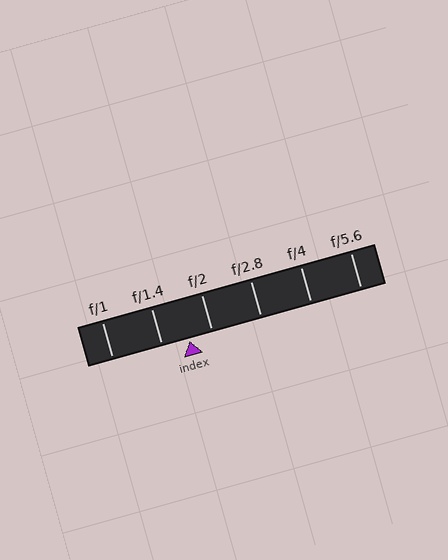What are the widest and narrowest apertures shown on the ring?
The widest aperture shown is f/1 and the narrowest is f/5.6.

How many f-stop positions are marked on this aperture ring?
There are 6 f-stop positions marked.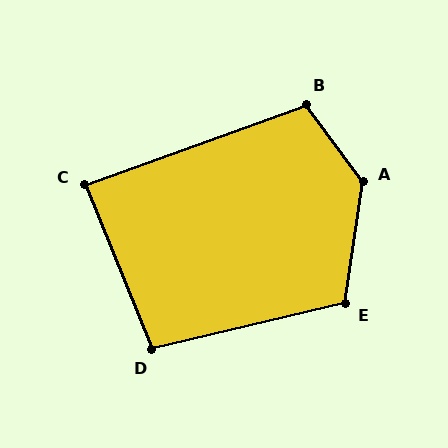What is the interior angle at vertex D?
Approximately 99 degrees (obtuse).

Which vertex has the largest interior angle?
A, at approximately 136 degrees.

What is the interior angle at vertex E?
Approximately 111 degrees (obtuse).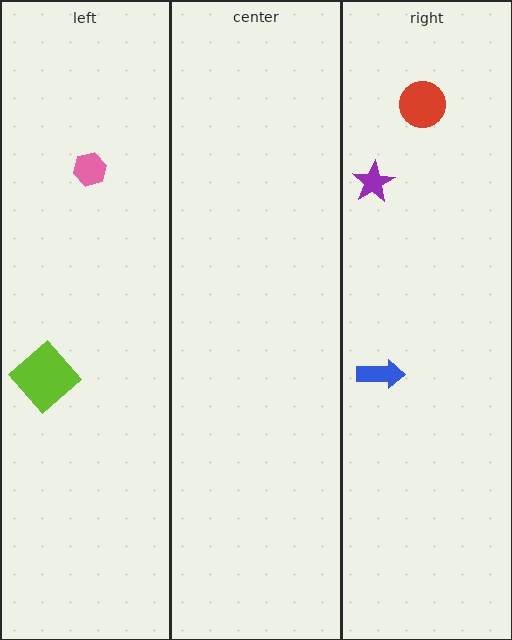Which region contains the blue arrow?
The right region.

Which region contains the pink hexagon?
The left region.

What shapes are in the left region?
The lime diamond, the pink hexagon.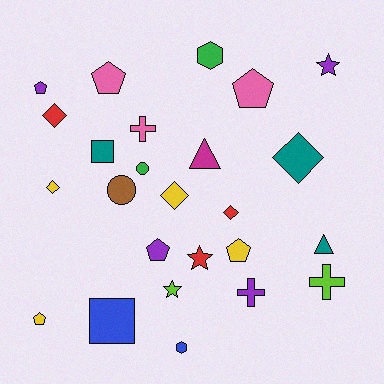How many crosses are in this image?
There are 3 crosses.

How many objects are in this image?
There are 25 objects.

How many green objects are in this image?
There are 2 green objects.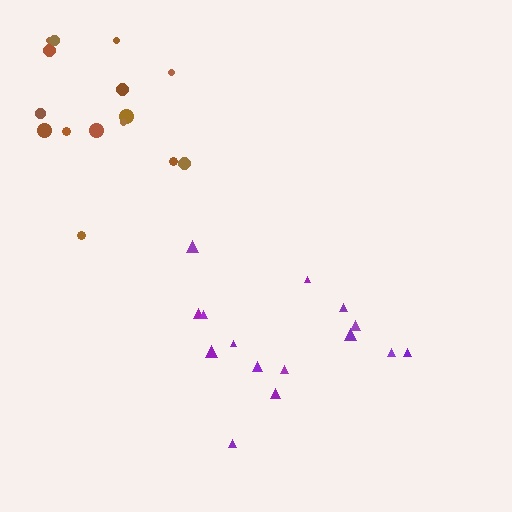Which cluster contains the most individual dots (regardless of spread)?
Purple (15).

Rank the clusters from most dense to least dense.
brown, purple.